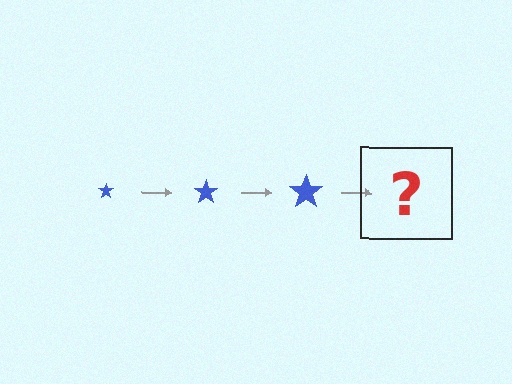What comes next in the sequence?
The next element should be a blue star, larger than the previous one.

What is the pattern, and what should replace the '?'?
The pattern is that the star gets progressively larger each step. The '?' should be a blue star, larger than the previous one.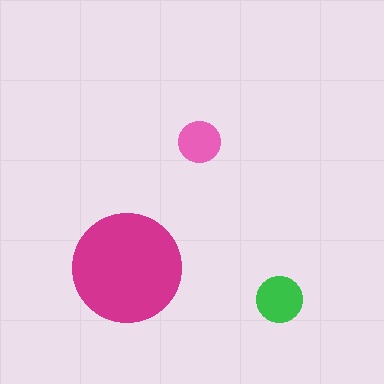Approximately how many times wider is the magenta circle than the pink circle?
About 2.5 times wider.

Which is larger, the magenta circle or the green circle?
The magenta one.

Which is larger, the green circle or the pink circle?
The green one.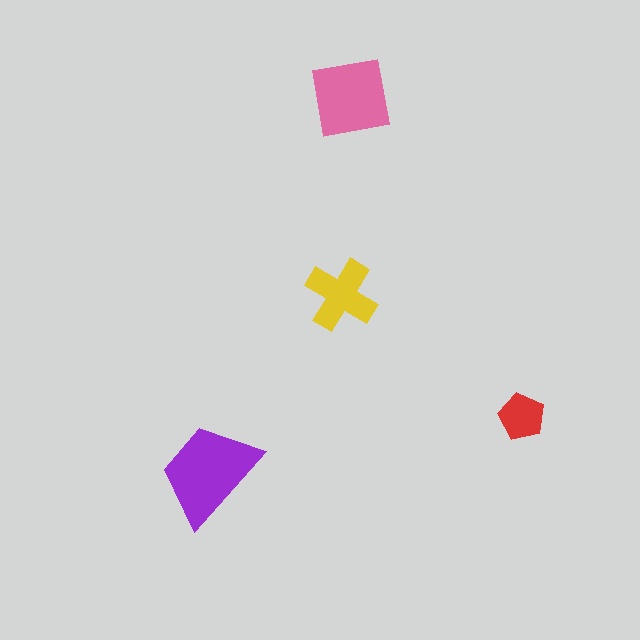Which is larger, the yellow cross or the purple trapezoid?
The purple trapezoid.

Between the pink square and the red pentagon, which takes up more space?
The pink square.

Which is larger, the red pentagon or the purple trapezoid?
The purple trapezoid.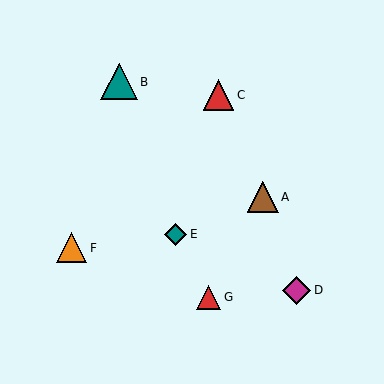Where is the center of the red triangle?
The center of the red triangle is at (218, 95).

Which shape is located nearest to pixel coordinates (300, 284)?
The magenta diamond (labeled D) at (297, 290) is nearest to that location.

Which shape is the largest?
The teal triangle (labeled B) is the largest.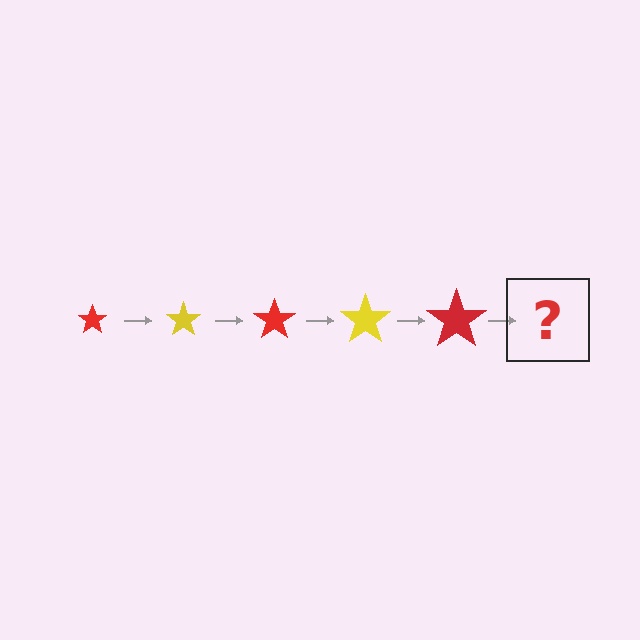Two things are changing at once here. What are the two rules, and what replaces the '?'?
The two rules are that the star grows larger each step and the color cycles through red and yellow. The '?' should be a yellow star, larger than the previous one.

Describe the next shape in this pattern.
It should be a yellow star, larger than the previous one.